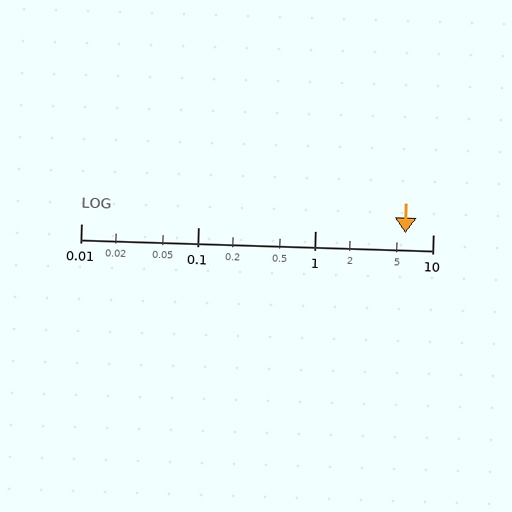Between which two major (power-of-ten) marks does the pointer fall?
The pointer is between 1 and 10.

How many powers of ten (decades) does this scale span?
The scale spans 3 decades, from 0.01 to 10.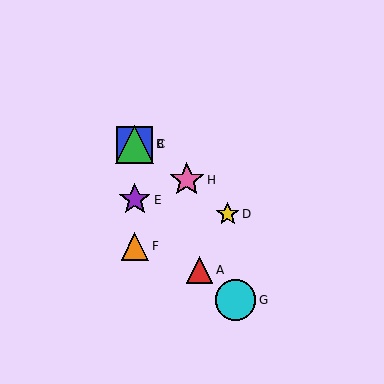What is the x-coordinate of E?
Object E is at x≈135.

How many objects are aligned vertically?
4 objects (B, C, E, F) are aligned vertically.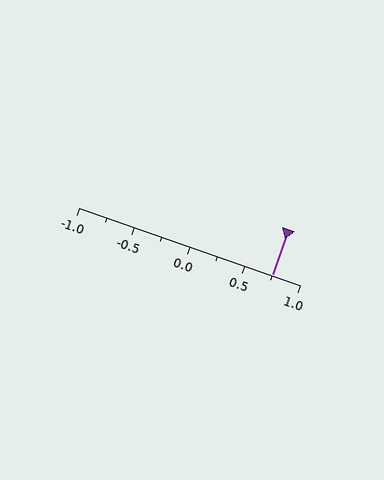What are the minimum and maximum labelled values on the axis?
The axis runs from -1.0 to 1.0.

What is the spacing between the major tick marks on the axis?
The major ticks are spaced 0.5 apart.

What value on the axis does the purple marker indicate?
The marker indicates approximately 0.75.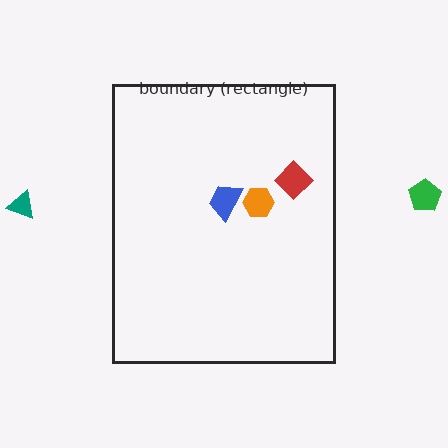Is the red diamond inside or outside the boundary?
Inside.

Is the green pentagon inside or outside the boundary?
Outside.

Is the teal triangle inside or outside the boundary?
Outside.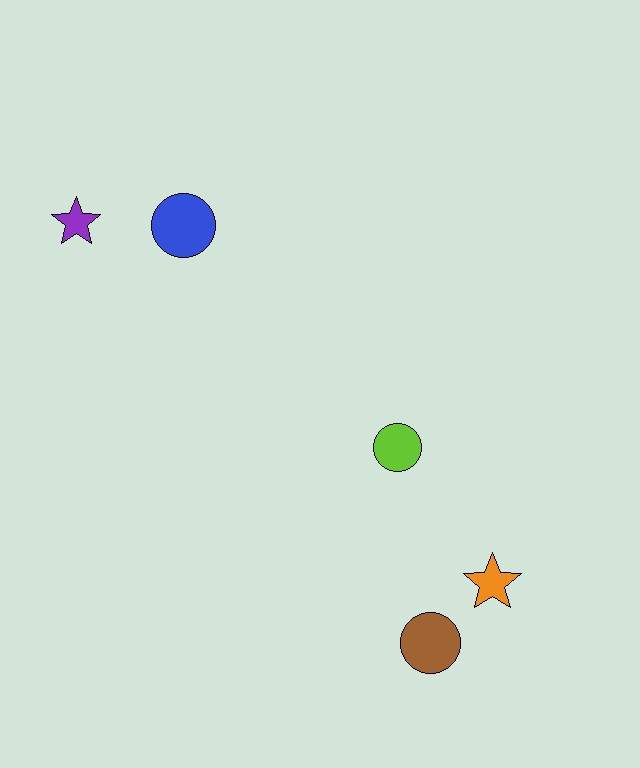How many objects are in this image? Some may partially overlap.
There are 5 objects.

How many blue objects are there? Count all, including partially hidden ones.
There is 1 blue object.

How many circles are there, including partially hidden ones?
There are 3 circles.